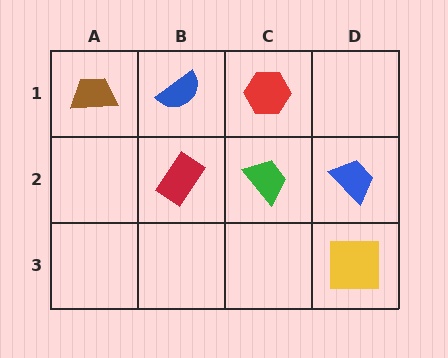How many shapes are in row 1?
3 shapes.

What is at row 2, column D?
A blue trapezoid.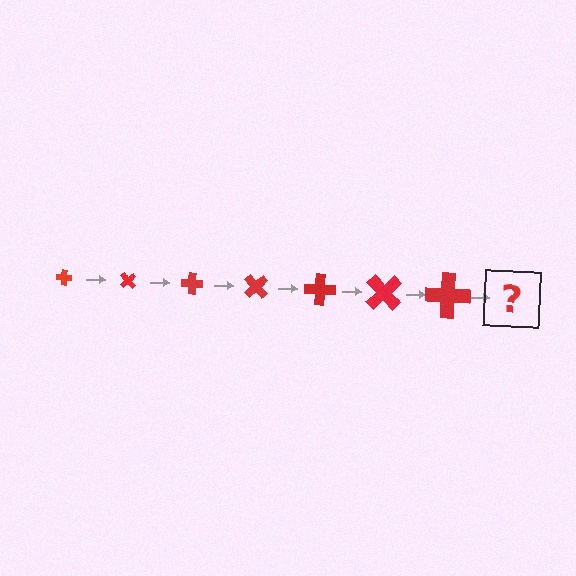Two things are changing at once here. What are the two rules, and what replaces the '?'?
The two rules are that the cross grows larger each step and it rotates 45 degrees each step. The '?' should be a cross, larger than the previous one and rotated 315 degrees from the start.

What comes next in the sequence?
The next element should be a cross, larger than the previous one and rotated 315 degrees from the start.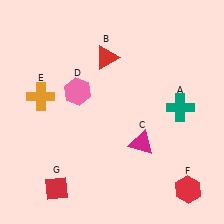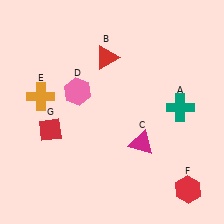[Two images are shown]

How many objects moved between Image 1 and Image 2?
1 object moved between the two images.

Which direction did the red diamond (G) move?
The red diamond (G) moved up.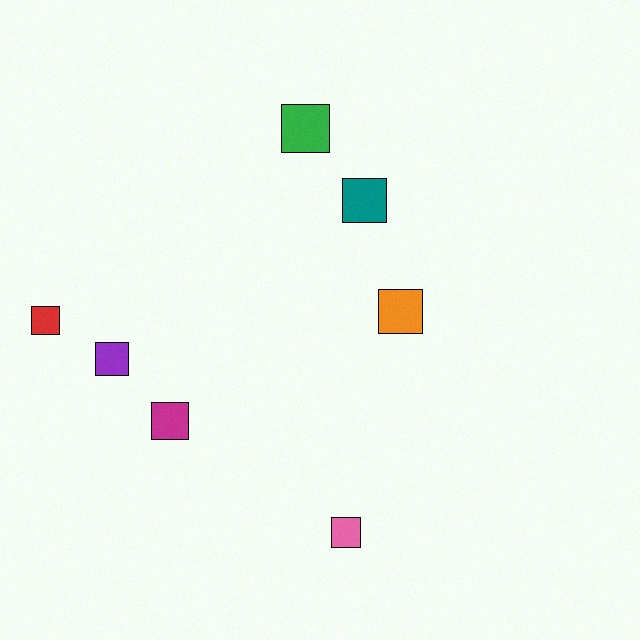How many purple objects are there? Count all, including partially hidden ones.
There is 1 purple object.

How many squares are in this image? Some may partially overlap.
There are 7 squares.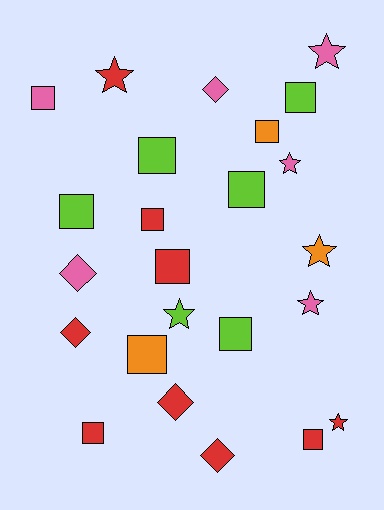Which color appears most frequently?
Red, with 9 objects.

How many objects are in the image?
There are 24 objects.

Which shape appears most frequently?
Square, with 12 objects.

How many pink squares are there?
There is 1 pink square.